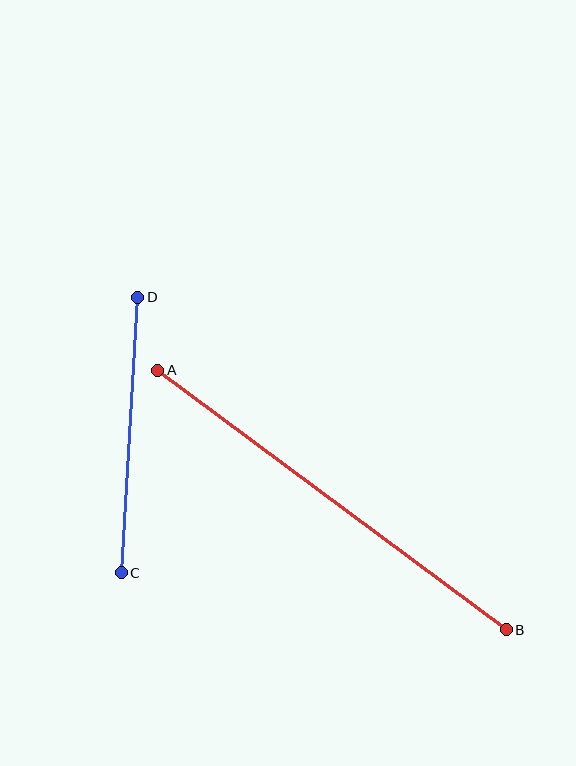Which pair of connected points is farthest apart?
Points A and B are farthest apart.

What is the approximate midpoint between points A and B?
The midpoint is at approximately (332, 500) pixels.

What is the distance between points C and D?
The distance is approximately 276 pixels.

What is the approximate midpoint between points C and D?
The midpoint is at approximately (129, 435) pixels.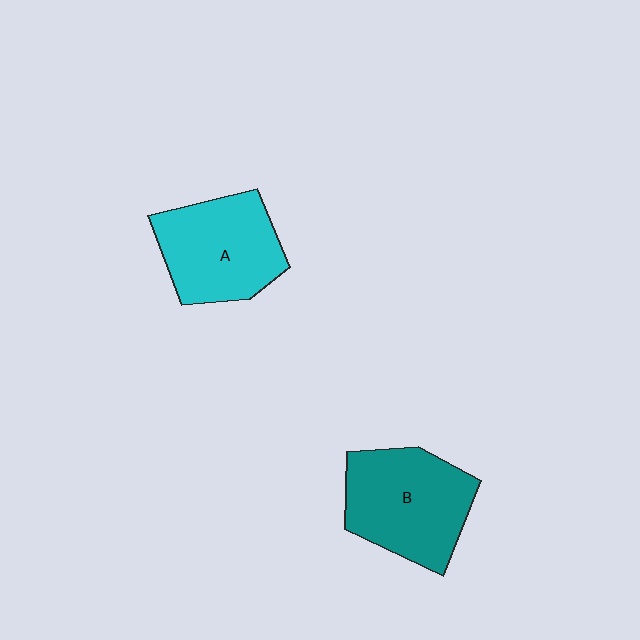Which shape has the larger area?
Shape B (teal).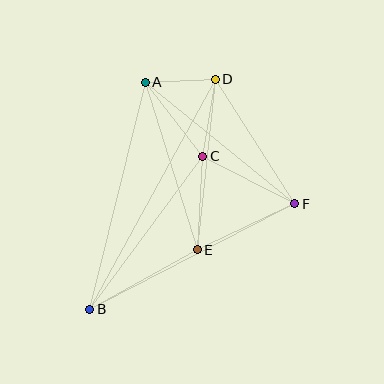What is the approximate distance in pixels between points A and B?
The distance between A and B is approximately 234 pixels.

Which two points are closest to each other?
Points A and D are closest to each other.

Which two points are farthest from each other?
Points B and D are farthest from each other.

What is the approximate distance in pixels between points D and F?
The distance between D and F is approximately 148 pixels.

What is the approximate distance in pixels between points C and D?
The distance between C and D is approximately 78 pixels.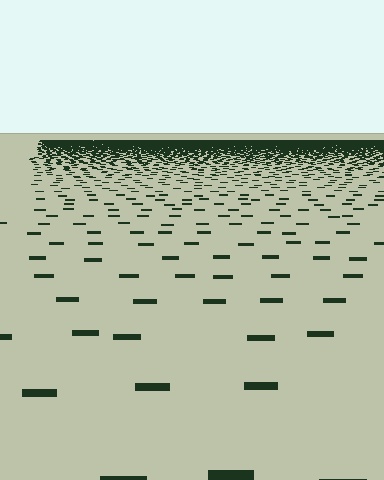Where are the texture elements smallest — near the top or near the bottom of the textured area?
Near the top.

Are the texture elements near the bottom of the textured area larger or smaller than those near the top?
Larger. Near the bottom, elements are closer to the viewer and appear at a bigger on-screen size.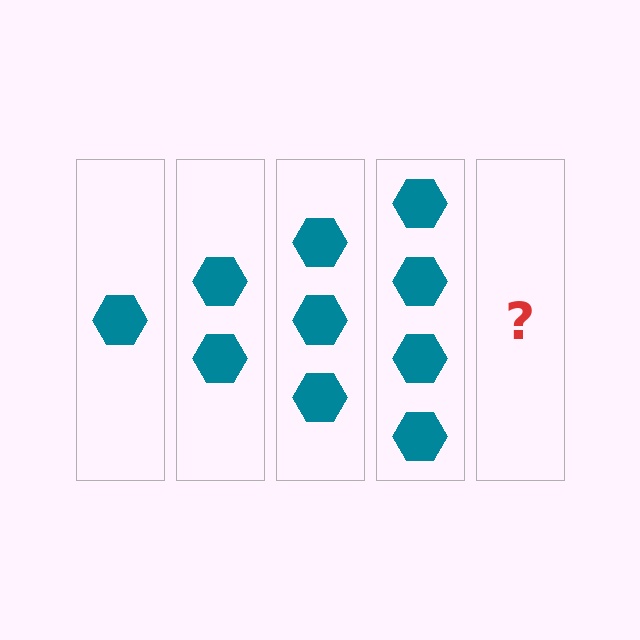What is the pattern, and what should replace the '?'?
The pattern is that each step adds one more hexagon. The '?' should be 5 hexagons.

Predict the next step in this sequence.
The next step is 5 hexagons.